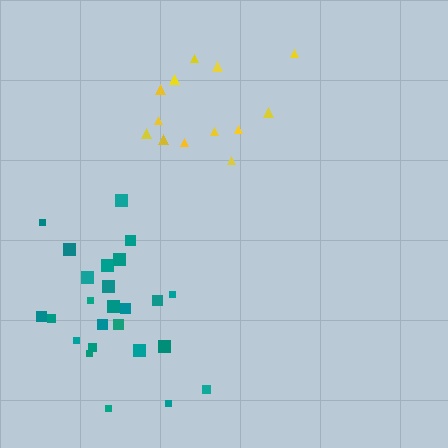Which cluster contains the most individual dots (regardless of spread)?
Teal (25).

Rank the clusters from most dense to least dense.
teal, yellow.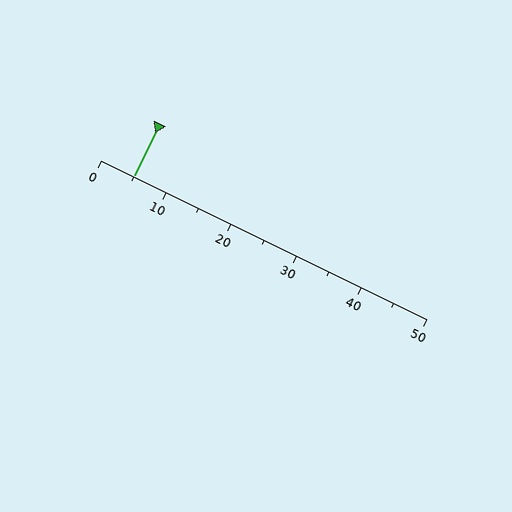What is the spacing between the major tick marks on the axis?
The major ticks are spaced 10 apart.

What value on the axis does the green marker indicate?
The marker indicates approximately 5.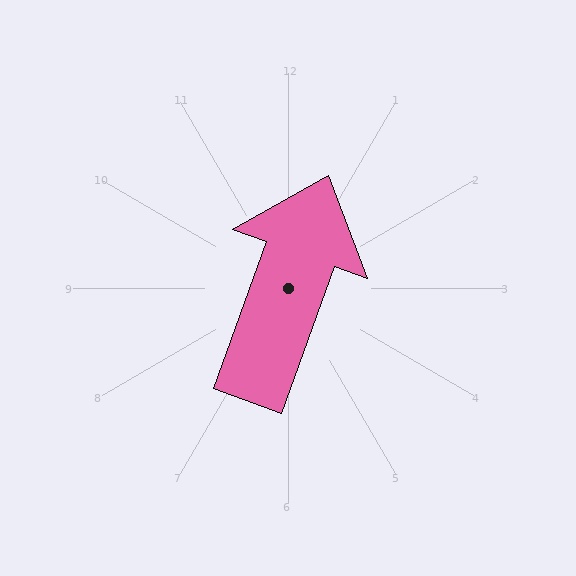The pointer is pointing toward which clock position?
Roughly 1 o'clock.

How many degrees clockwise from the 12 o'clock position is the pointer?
Approximately 20 degrees.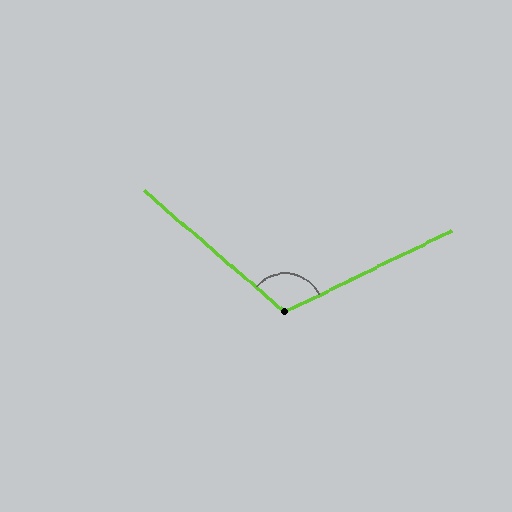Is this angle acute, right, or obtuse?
It is obtuse.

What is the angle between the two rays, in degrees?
Approximately 113 degrees.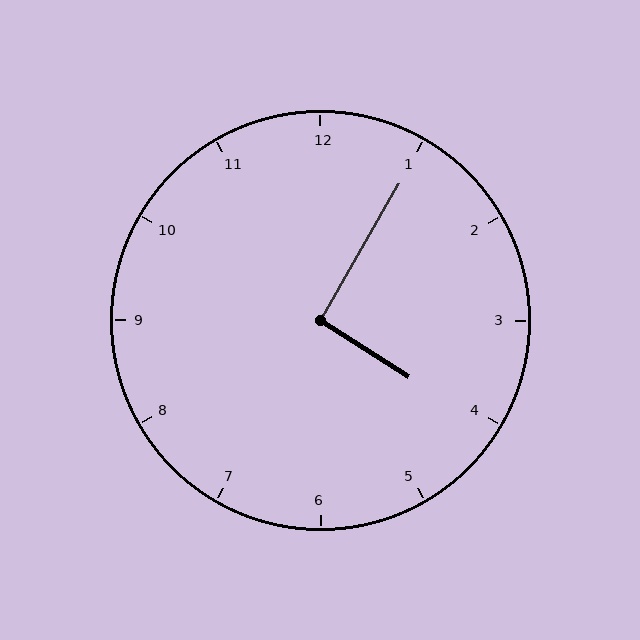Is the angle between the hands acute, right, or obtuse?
It is right.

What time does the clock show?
4:05.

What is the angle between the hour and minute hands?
Approximately 92 degrees.